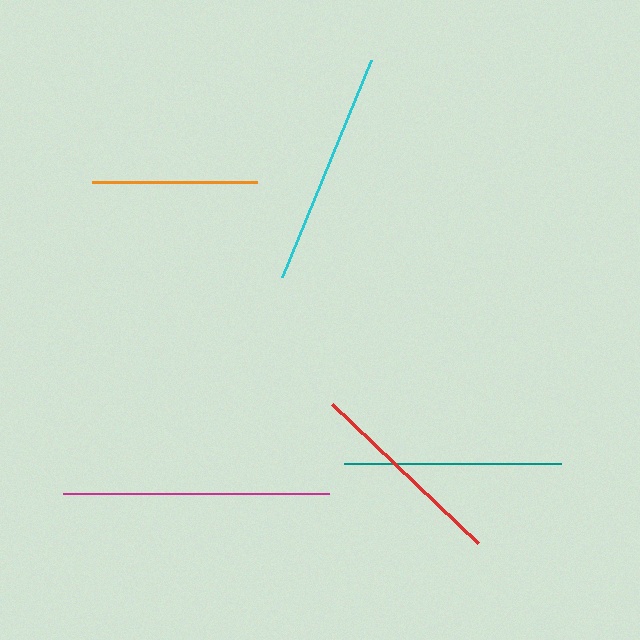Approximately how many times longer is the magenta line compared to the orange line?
The magenta line is approximately 1.6 times the length of the orange line.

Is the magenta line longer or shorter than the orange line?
The magenta line is longer than the orange line.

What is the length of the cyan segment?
The cyan segment is approximately 234 pixels long.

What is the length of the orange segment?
The orange segment is approximately 165 pixels long.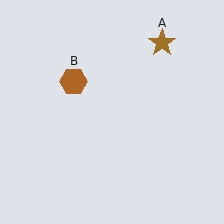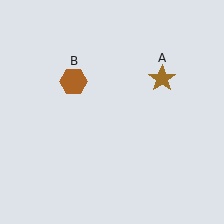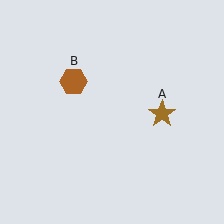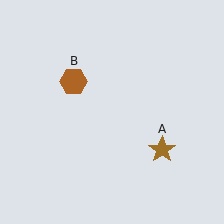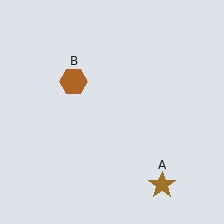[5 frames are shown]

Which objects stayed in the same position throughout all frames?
Brown hexagon (object B) remained stationary.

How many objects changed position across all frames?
1 object changed position: brown star (object A).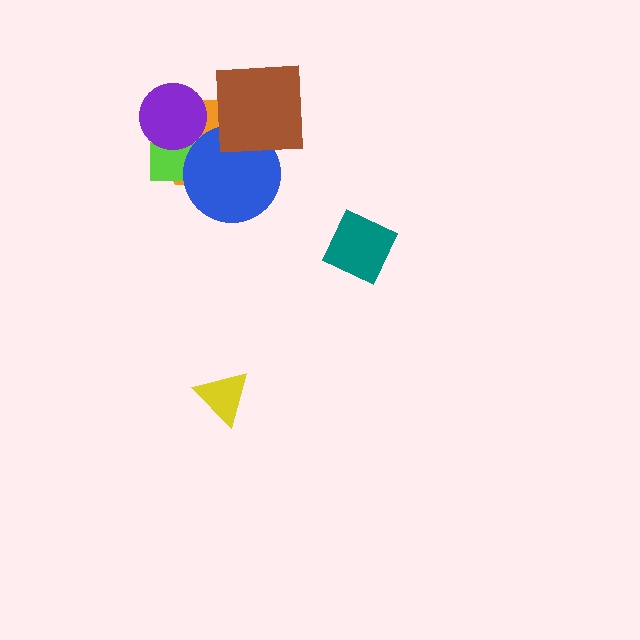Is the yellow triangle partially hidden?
No, no other shape covers it.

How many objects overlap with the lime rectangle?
3 objects overlap with the lime rectangle.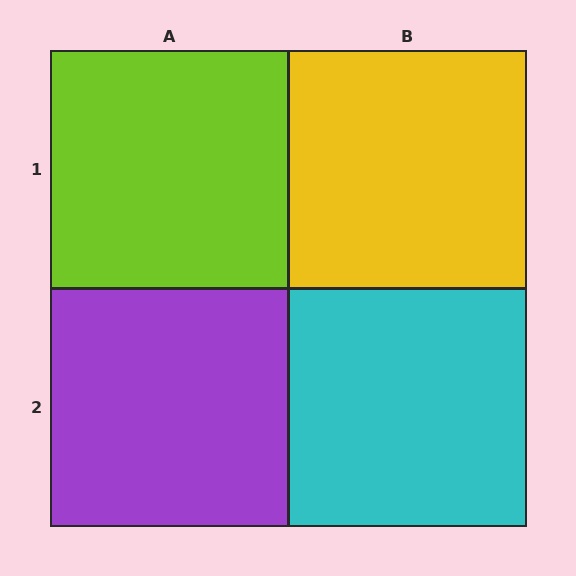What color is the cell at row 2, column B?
Cyan.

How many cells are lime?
1 cell is lime.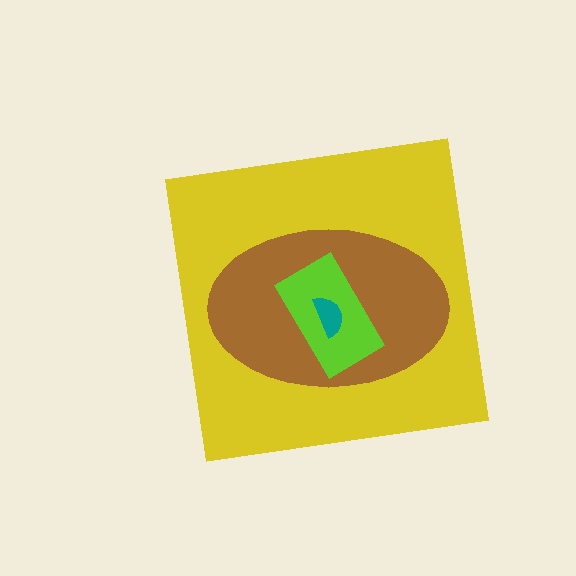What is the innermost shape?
The teal semicircle.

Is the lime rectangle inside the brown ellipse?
Yes.